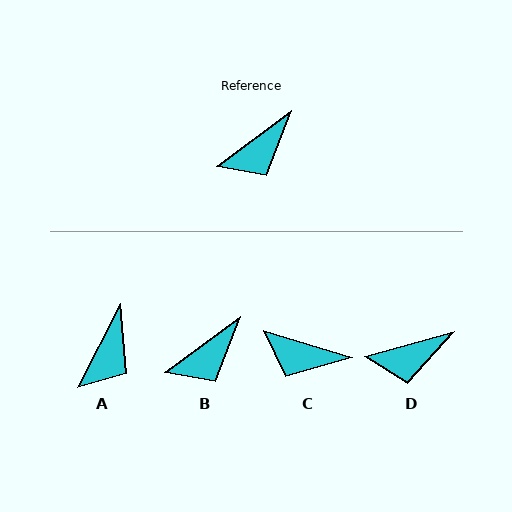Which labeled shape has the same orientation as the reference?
B.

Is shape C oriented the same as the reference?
No, it is off by about 54 degrees.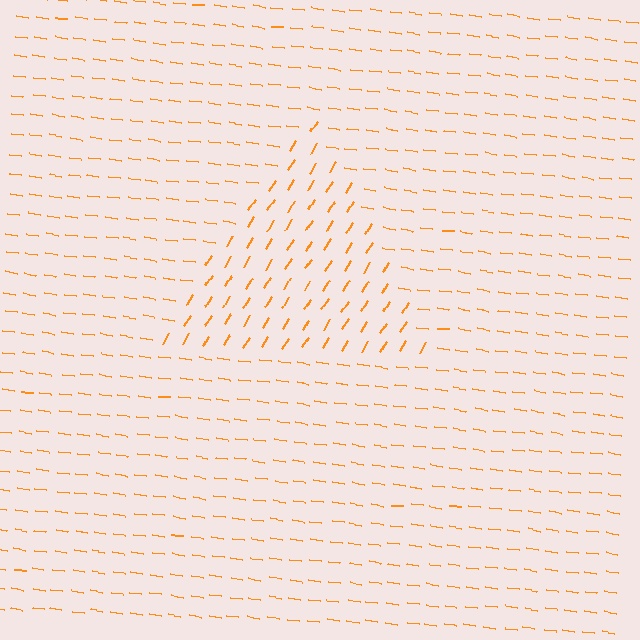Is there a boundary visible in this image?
Yes, there is a texture boundary formed by a change in line orientation.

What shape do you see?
I see a triangle.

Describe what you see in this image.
The image is filled with small orange line segments. A triangle region in the image has lines oriented differently from the surrounding lines, creating a visible texture boundary.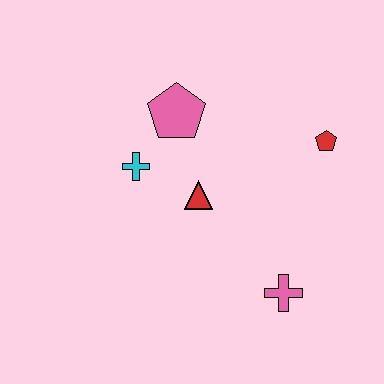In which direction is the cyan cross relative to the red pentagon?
The cyan cross is to the left of the red pentagon.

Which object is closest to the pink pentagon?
The cyan cross is closest to the pink pentagon.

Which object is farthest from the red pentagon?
The cyan cross is farthest from the red pentagon.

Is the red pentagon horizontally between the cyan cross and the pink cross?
No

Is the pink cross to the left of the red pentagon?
Yes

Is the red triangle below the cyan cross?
Yes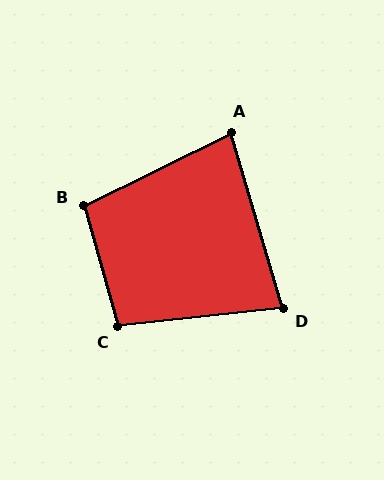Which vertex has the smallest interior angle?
D, at approximately 80 degrees.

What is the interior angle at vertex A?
Approximately 80 degrees (acute).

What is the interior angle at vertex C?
Approximately 100 degrees (obtuse).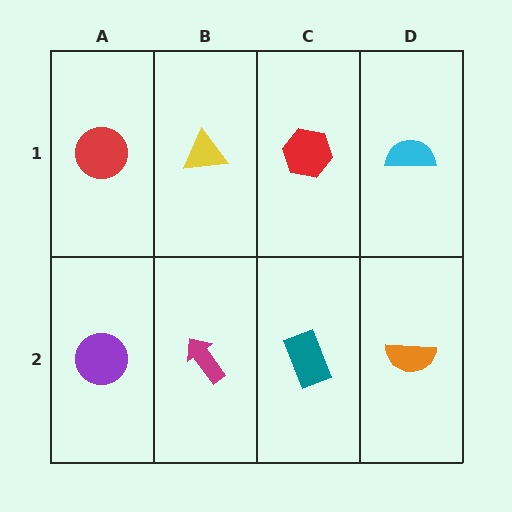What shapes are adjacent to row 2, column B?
A yellow triangle (row 1, column B), a purple circle (row 2, column A), a teal rectangle (row 2, column C).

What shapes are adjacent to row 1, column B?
A magenta arrow (row 2, column B), a red circle (row 1, column A), a red hexagon (row 1, column C).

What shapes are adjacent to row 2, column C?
A red hexagon (row 1, column C), a magenta arrow (row 2, column B), an orange semicircle (row 2, column D).